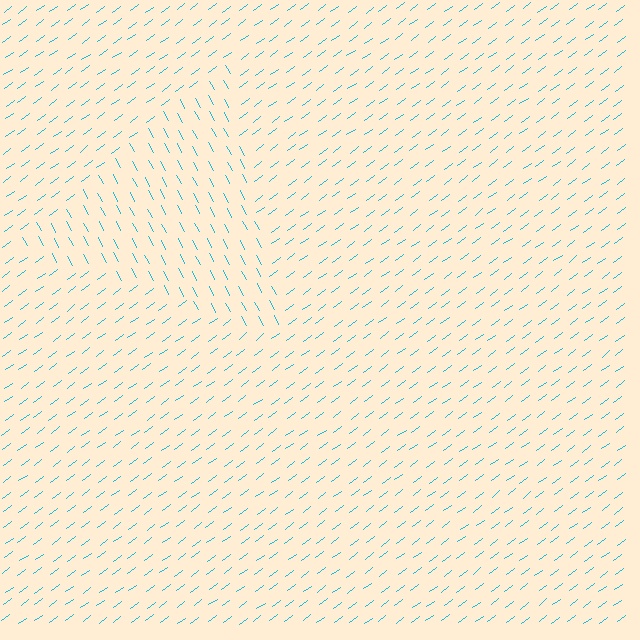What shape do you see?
I see a triangle.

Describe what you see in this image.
The image is filled with small cyan line segments. A triangle region in the image has lines oriented differently from the surrounding lines, creating a visible texture boundary.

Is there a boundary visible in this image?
Yes, there is a texture boundary formed by a change in line orientation.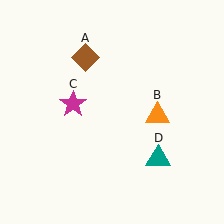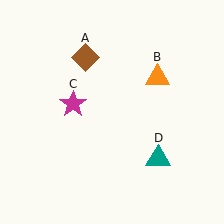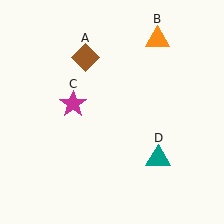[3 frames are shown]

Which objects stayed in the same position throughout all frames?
Brown diamond (object A) and magenta star (object C) and teal triangle (object D) remained stationary.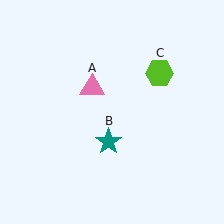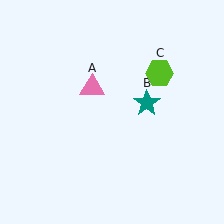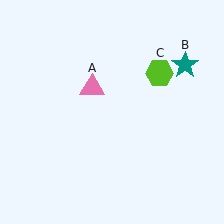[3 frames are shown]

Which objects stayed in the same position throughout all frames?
Pink triangle (object A) and lime hexagon (object C) remained stationary.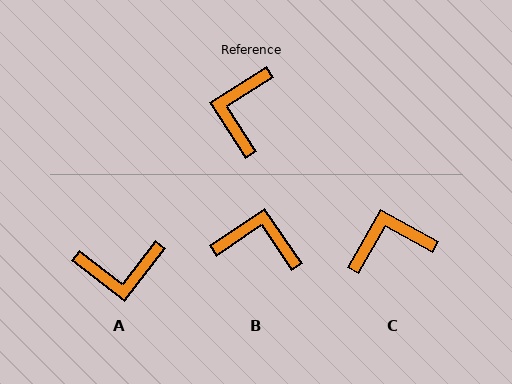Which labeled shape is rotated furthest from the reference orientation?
A, about 110 degrees away.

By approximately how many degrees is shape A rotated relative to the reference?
Approximately 110 degrees counter-clockwise.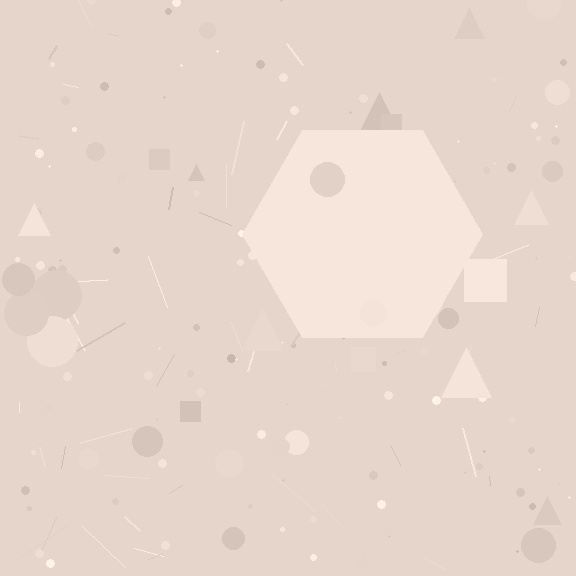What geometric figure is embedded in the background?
A hexagon is embedded in the background.